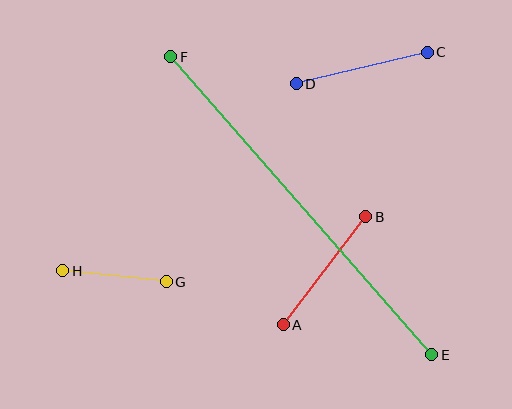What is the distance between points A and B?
The distance is approximately 135 pixels.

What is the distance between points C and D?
The distance is approximately 135 pixels.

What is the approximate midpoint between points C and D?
The midpoint is at approximately (362, 68) pixels.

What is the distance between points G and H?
The distance is approximately 104 pixels.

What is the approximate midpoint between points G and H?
The midpoint is at approximately (114, 276) pixels.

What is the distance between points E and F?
The distance is approximately 396 pixels.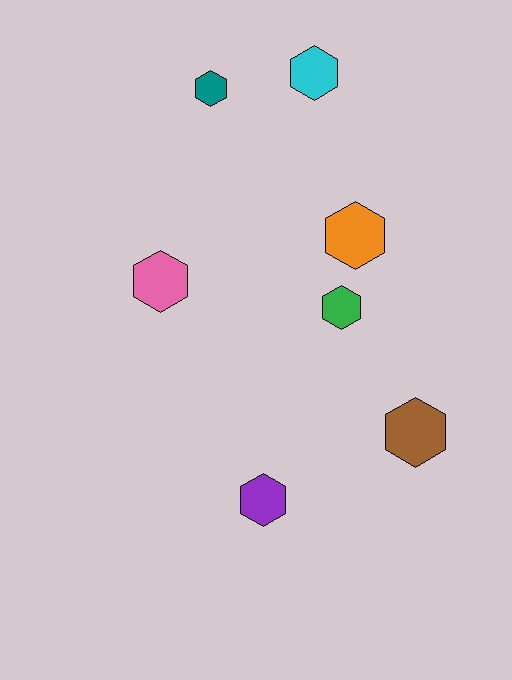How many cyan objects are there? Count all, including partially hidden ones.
There is 1 cyan object.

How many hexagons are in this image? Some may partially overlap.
There are 7 hexagons.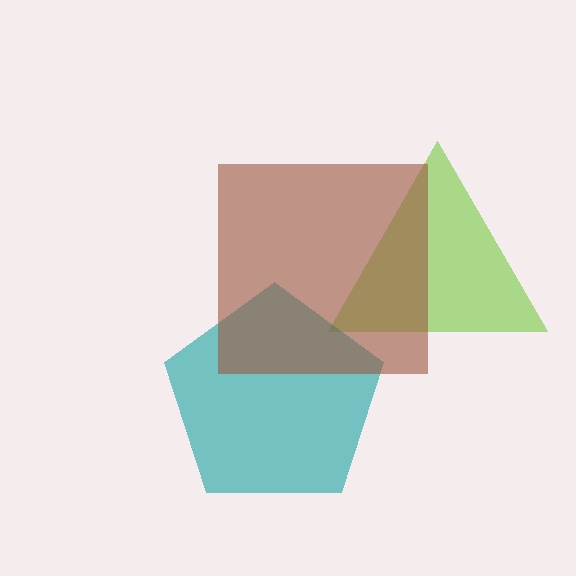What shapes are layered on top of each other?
The layered shapes are: a lime triangle, a teal pentagon, a brown square.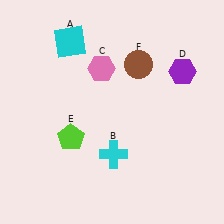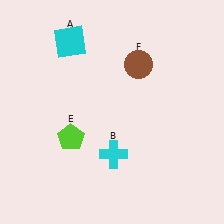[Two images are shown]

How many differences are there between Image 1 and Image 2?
There are 2 differences between the two images.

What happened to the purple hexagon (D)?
The purple hexagon (D) was removed in Image 2. It was in the top-right area of Image 1.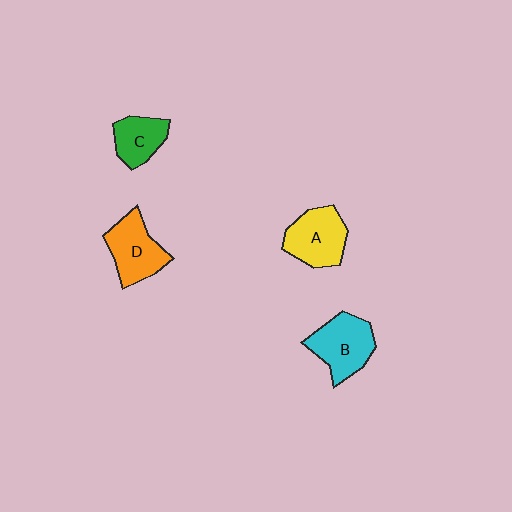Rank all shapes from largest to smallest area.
From largest to smallest: B (cyan), A (yellow), D (orange), C (green).